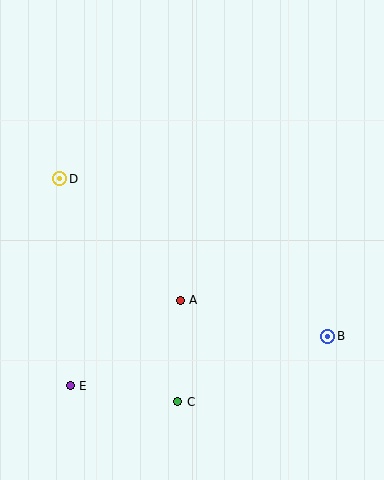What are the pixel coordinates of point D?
Point D is at (60, 179).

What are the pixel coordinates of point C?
Point C is at (178, 402).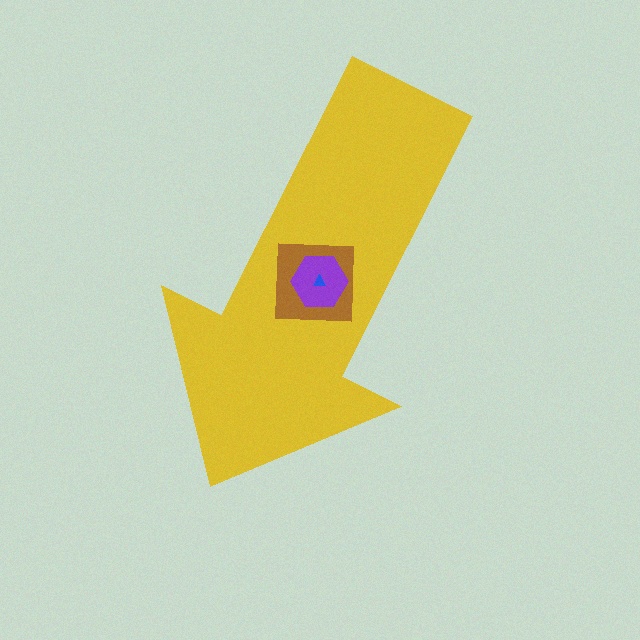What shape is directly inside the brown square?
The purple hexagon.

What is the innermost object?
The blue triangle.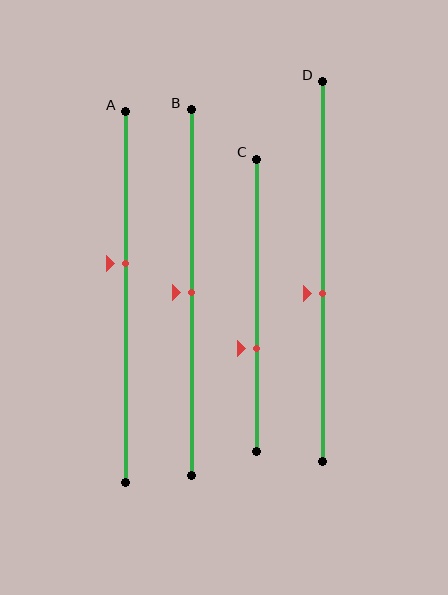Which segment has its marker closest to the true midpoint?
Segment B has its marker closest to the true midpoint.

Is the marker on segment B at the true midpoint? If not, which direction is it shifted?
Yes, the marker on segment B is at the true midpoint.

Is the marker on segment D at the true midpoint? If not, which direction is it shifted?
No, the marker on segment D is shifted downward by about 6% of the segment length.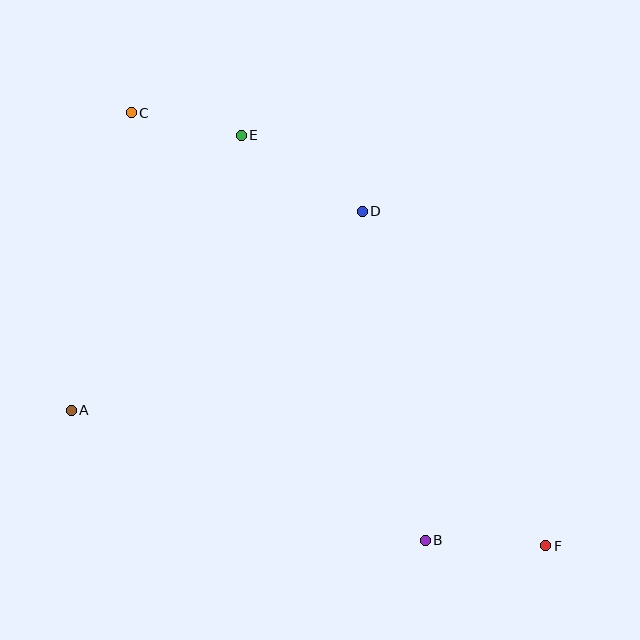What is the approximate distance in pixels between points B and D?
The distance between B and D is approximately 335 pixels.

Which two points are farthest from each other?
Points C and F are farthest from each other.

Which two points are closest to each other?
Points C and E are closest to each other.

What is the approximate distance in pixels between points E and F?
The distance between E and F is approximately 511 pixels.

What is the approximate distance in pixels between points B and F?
The distance between B and F is approximately 120 pixels.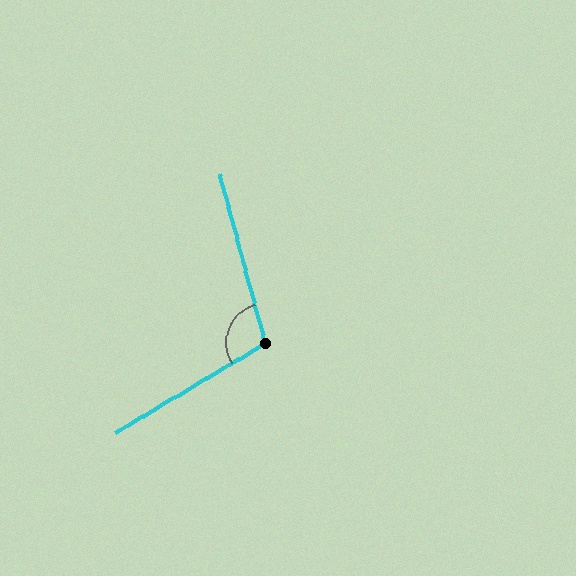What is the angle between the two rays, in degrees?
Approximately 106 degrees.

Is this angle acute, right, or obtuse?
It is obtuse.